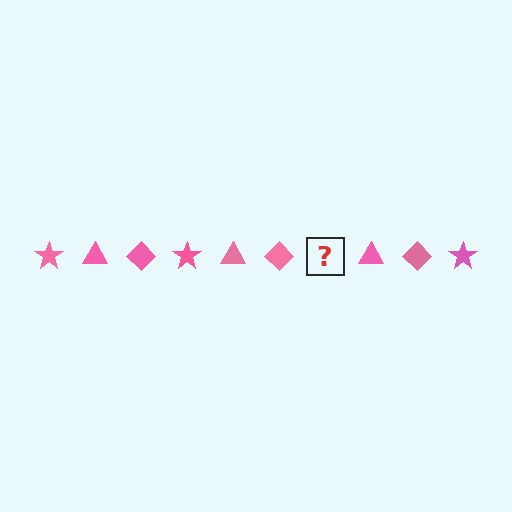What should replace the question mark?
The question mark should be replaced with a pink star.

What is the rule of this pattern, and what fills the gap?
The rule is that the pattern cycles through star, triangle, diamond shapes in pink. The gap should be filled with a pink star.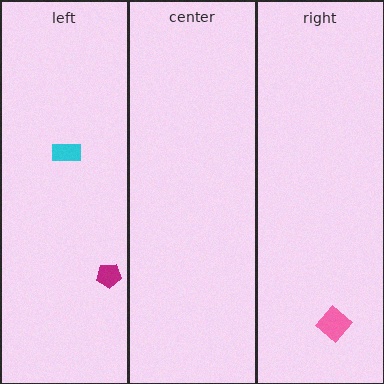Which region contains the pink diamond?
The right region.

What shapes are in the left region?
The magenta pentagon, the cyan rectangle.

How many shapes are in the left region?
2.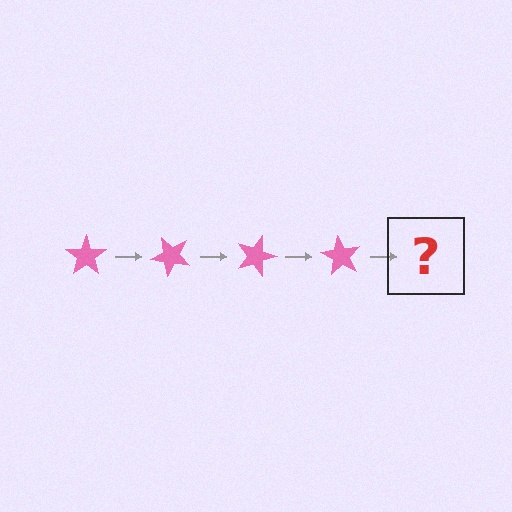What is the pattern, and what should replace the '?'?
The pattern is that the star rotates 45 degrees each step. The '?' should be a pink star rotated 180 degrees.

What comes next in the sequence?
The next element should be a pink star rotated 180 degrees.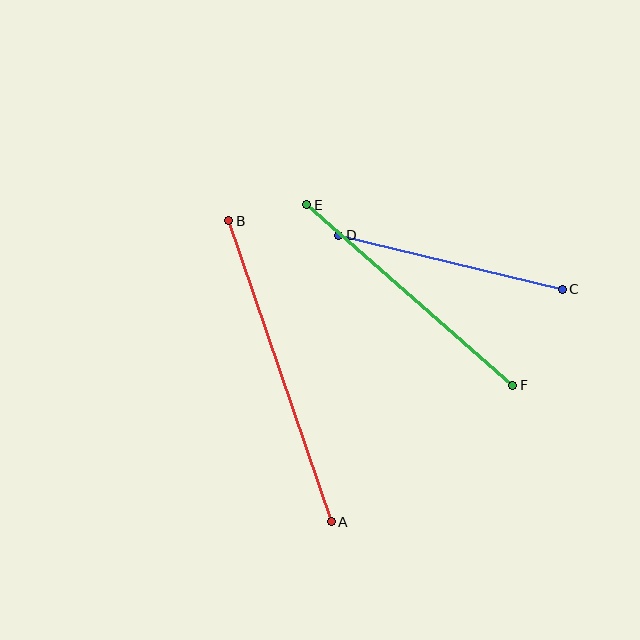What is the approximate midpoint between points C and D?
The midpoint is at approximately (451, 262) pixels.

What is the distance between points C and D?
The distance is approximately 230 pixels.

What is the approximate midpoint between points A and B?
The midpoint is at approximately (280, 371) pixels.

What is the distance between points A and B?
The distance is approximately 318 pixels.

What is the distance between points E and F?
The distance is approximately 274 pixels.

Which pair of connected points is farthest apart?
Points A and B are farthest apart.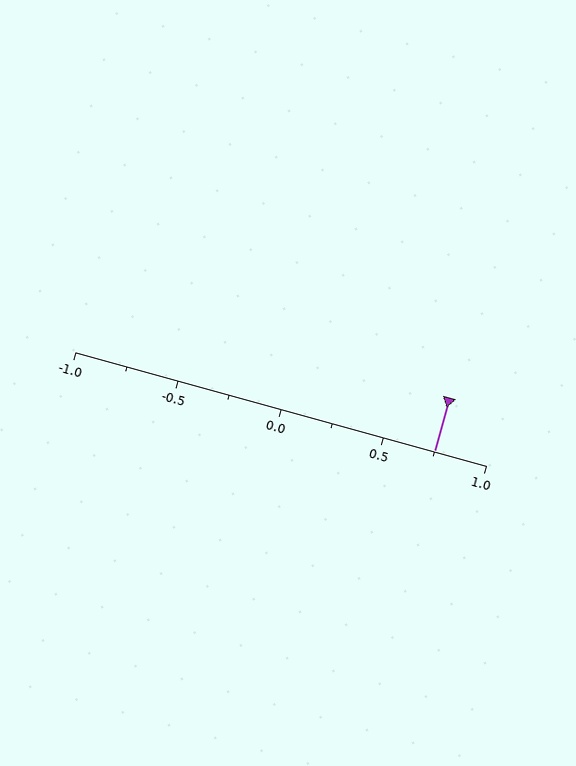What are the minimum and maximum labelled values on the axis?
The axis runs from -1.0 to 1.0.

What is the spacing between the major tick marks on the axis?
The major ticks are spaced 0.5 apart.